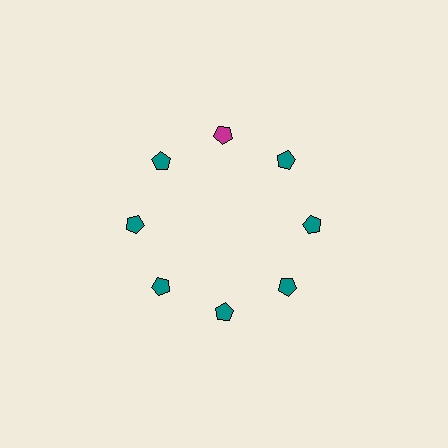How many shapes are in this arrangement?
There are 8 shapes arranged in a ring pattern.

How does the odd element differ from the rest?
It has a different color: magenta instead of teal.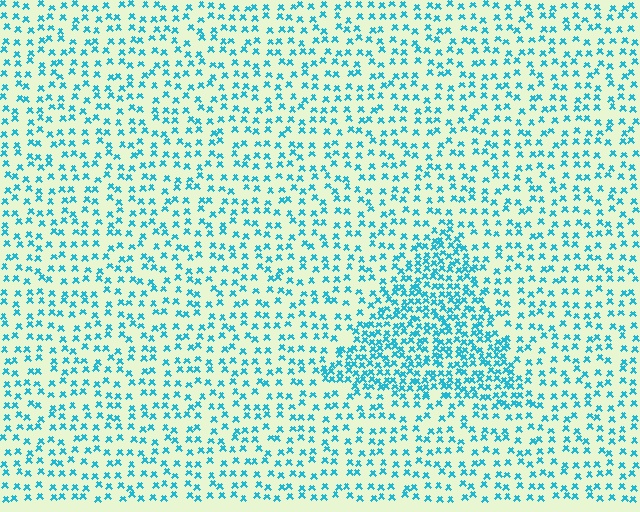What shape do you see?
I see a triangle.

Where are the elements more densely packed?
The elements are more densely packed inside the triangle boundary.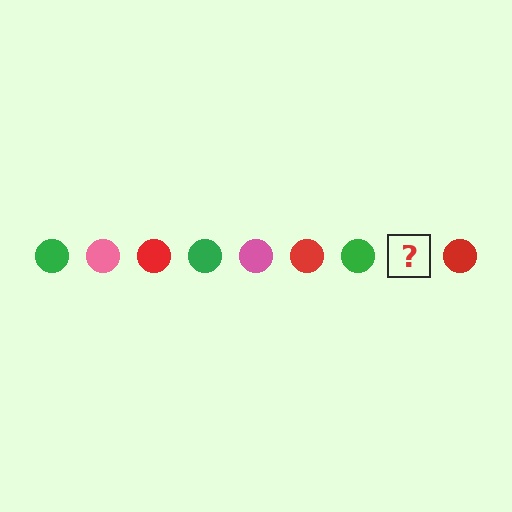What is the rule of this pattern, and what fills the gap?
The rule is that the pattern cycles through green, pink, red circles. The gap should be filled with a pink circle.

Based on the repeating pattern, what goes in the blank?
The blank should be a pink circle.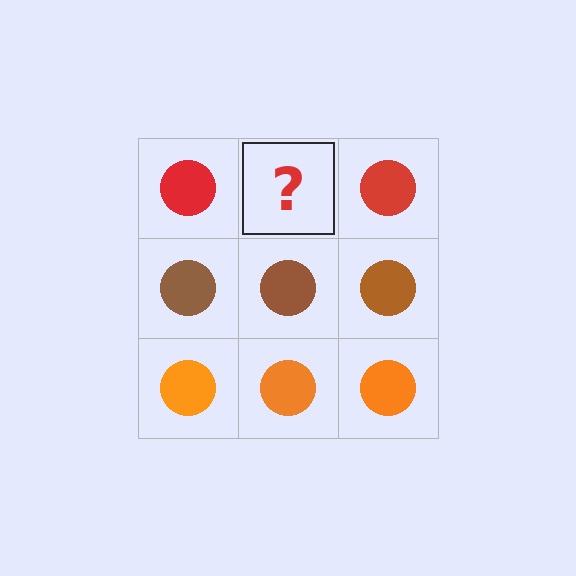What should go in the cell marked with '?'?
The missing cell should contain a red circle.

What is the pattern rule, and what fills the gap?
The rule is that each row has a consistent color. The gap should be filled with a red circle.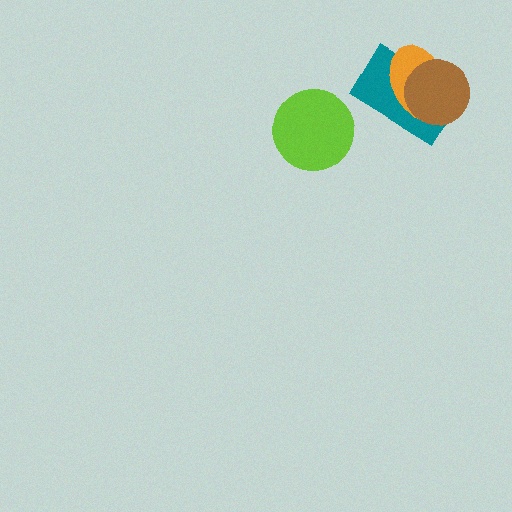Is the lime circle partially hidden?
No, no other shape covers it.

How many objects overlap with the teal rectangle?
2 objects overlap with the teal rectangle.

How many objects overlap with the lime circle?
0 objects overlap with the lime circle.